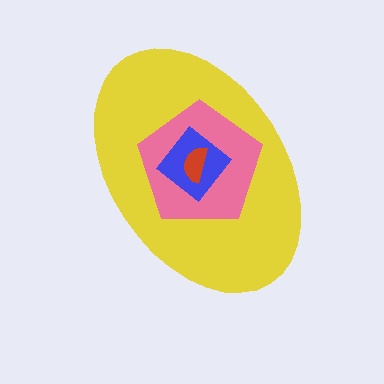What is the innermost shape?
The red semicircle.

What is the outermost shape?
The yellow ellipse.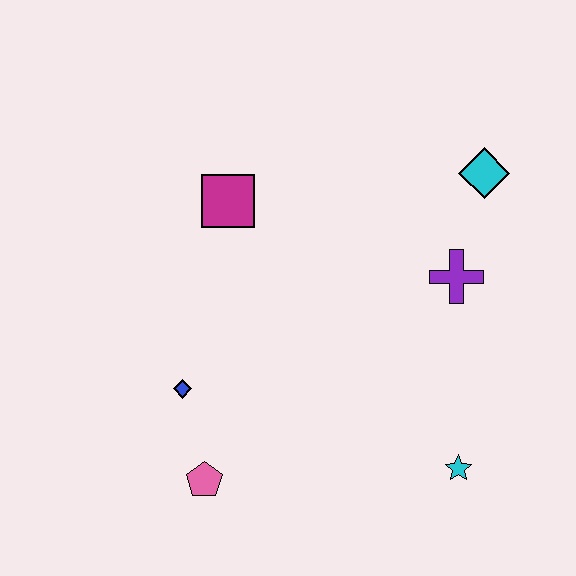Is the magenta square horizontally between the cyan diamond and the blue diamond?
Yes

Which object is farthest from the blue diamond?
The cyan diamond is farthest from the blue diamond.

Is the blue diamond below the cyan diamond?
Yes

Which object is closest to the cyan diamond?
The purple cross is closest to the cyan diamond.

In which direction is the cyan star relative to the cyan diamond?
The cyan star is below the cyan diamond.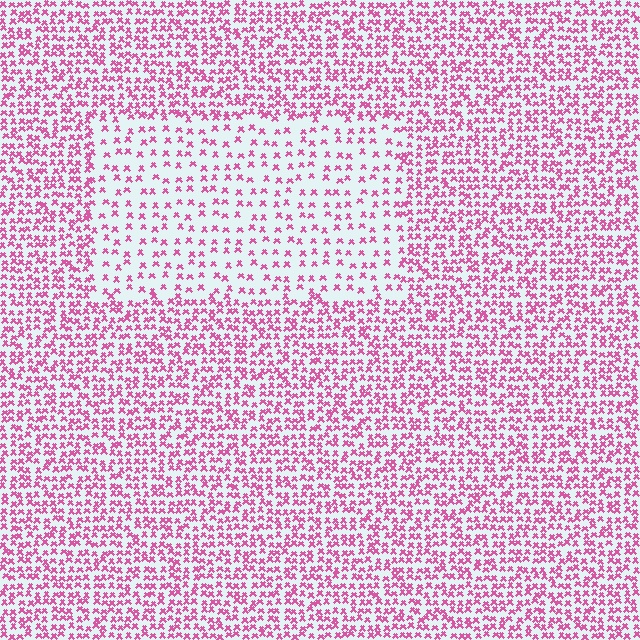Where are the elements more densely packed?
The elements are more densely packed outside the rectangle boundary.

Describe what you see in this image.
The image contains small pink elements arranged at two different densities. A rectangle-shaped region is visible where the elements are less densely packed than the surrounding area.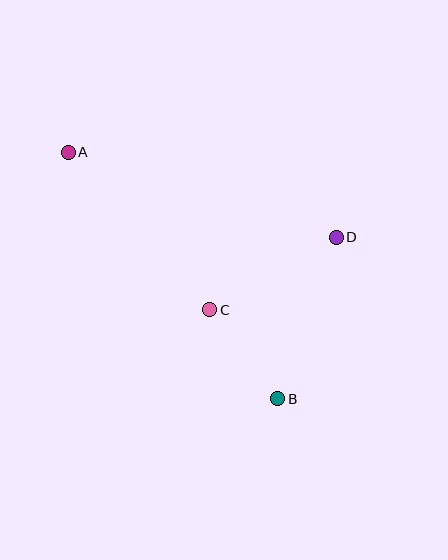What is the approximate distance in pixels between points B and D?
The distance between B and D is approximately 171 pixels.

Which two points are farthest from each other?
Points A and B are farthest from each other.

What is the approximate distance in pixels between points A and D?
The distance between A and D is approximately 281 pixels.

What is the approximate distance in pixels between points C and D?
The distance between C and D is approximately 146 pixels.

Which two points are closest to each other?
Points B and C are closest to each other.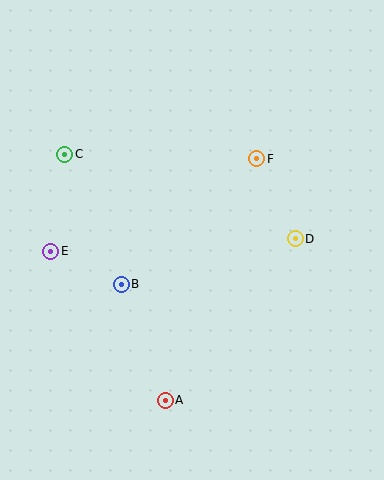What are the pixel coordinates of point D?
Point D is at (295, 239).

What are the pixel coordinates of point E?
Point E is at (51, 251).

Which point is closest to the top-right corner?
Point F is closest to the top-right corner.